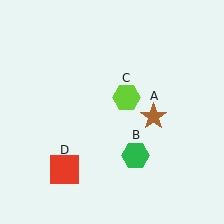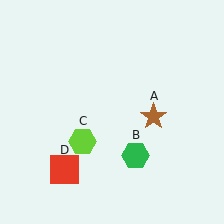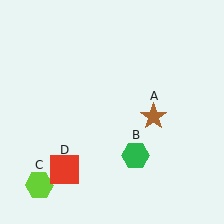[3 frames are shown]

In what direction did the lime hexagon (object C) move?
The lime hexagon (object C) moved down and to the left.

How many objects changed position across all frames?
1 object changed position: lime hexagon (object C).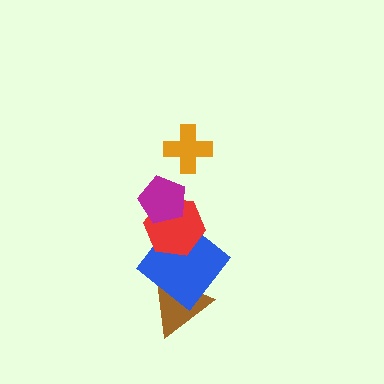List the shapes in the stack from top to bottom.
From top to bottom: the orange cross, the magenta pentagon, the red hexagon, the blue diamond, the brown triangle.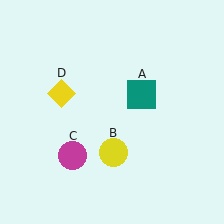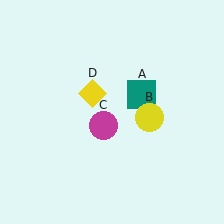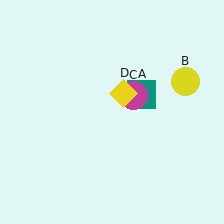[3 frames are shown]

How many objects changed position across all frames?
3 objects changed position: yellow circle (object B), magenta circle (object C), yellow diamond (object D).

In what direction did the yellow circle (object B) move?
The yellow circle (object B) moved up and to the right.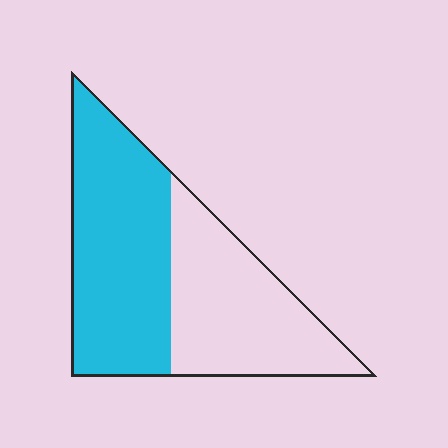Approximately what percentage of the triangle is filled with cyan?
Approximately 55%.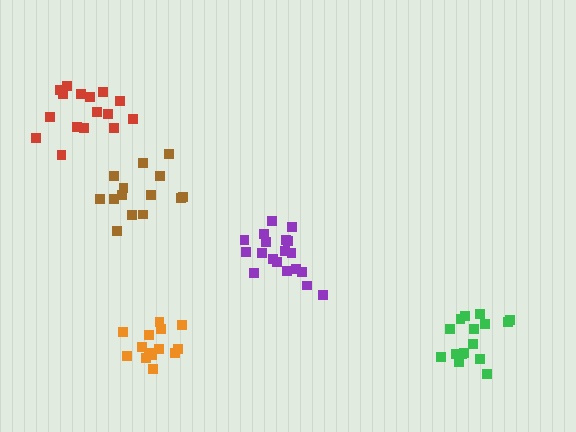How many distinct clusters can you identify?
There are 5 distinct clusters.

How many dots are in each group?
Group 1: 16 dots, Group 2: 14 dots, Group 3: 16 dots, Group 4: 14 dots, Group 5: 20 dots (80 total).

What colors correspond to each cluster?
The clusters are colored: green, brown, red, orange, purple.